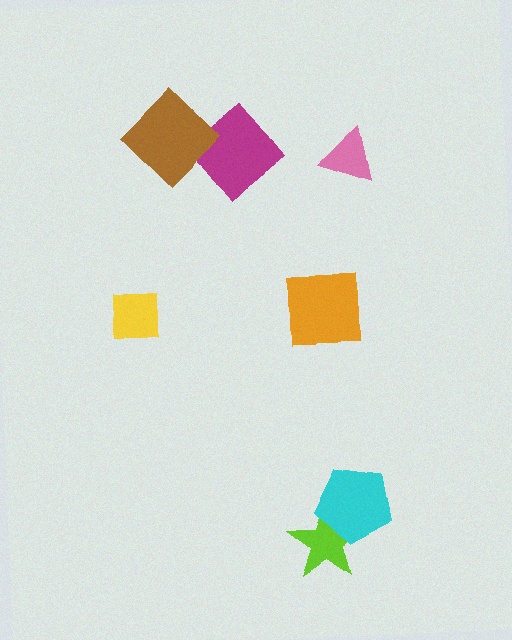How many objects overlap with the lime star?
1 object overlaps with the lime star.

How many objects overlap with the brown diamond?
1 object overlaps with the brown diamond.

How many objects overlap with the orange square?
0 objects overlap with the orange square.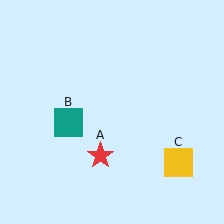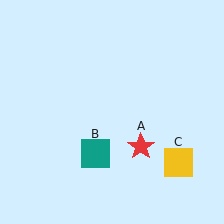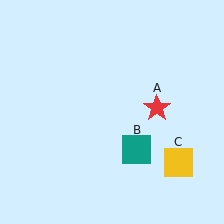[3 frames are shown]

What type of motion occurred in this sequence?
The red star (object A), teal square (object B) rotated counterclockwise around the center of the scene.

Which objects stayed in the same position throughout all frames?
Yellow square (object C) remained stationary.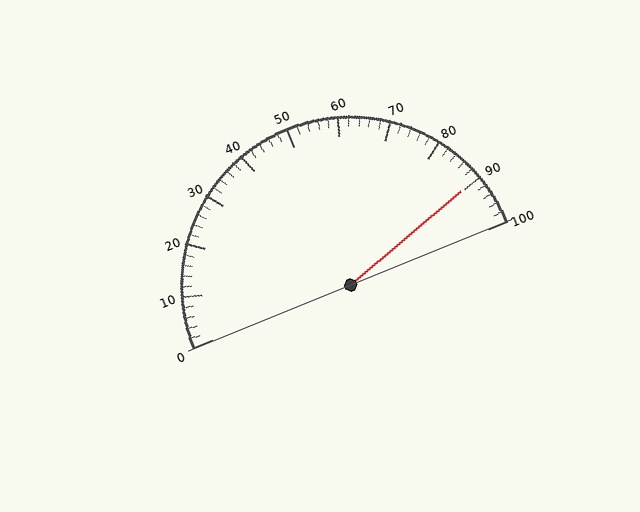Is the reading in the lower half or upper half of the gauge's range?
The reading is in the upper half of the range (0 to 100).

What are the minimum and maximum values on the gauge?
The gauge ranges from 0 to 100.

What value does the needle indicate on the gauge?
The needle indicates approximately 90.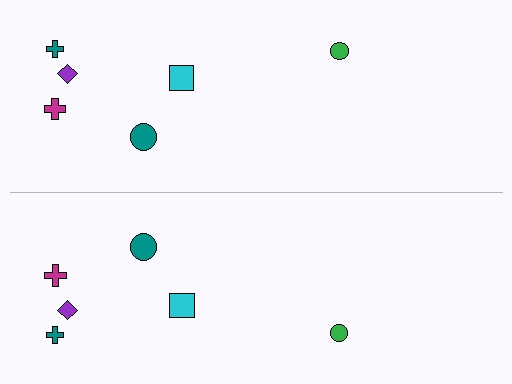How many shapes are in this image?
There are 12 shapes in this image.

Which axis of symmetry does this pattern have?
The pattern has a horizontal axis of symmetry running through the center of the image.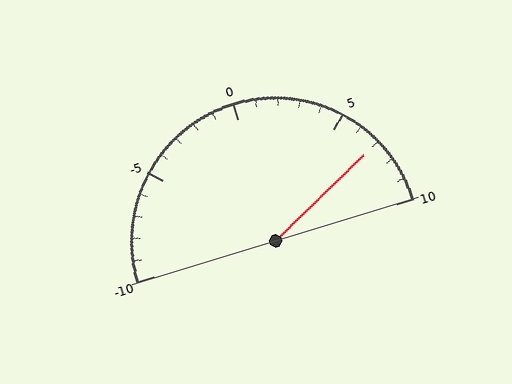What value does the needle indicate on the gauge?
The needle indicates approximately 7.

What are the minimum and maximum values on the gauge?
The gauge ranges from -10 to 10.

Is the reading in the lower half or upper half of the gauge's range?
The reading is in the upper half of the range (-10 to 10).